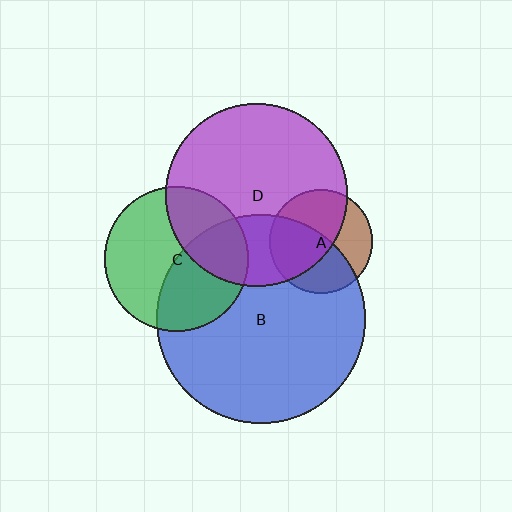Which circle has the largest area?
Circle B (blue).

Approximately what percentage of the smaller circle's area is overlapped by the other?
Approximately 35%.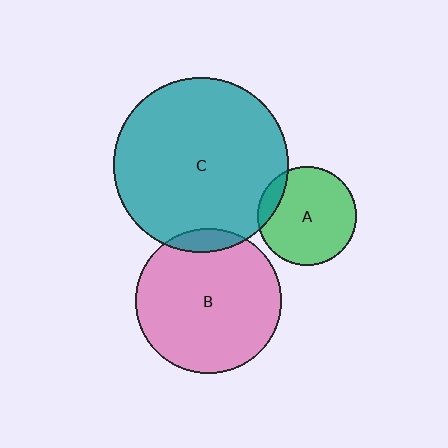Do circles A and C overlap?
Yes.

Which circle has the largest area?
Circle C (teal).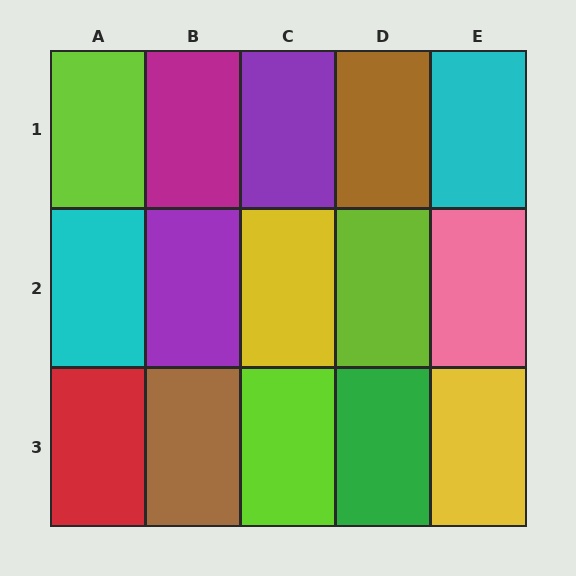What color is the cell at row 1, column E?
Cyan.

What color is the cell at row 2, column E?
Pink.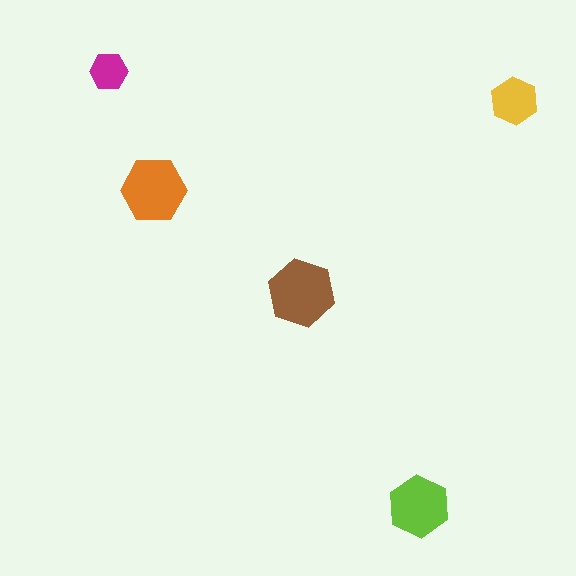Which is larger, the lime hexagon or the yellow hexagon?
The lime one.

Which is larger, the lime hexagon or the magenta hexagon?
The lime one.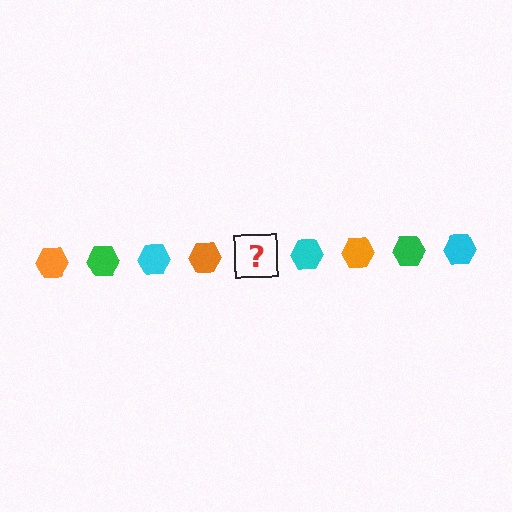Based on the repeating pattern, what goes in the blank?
The blank should be a green hexagon.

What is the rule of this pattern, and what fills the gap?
The rule is that the pattern cycles through orange, green, cyan hexagons. The gap should be filled with a green hexagon.